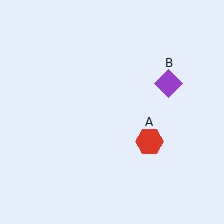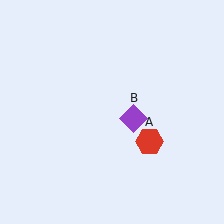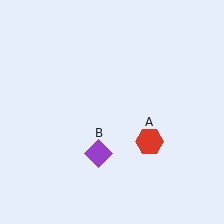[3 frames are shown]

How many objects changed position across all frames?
1 object changed position: purple diamond (object B).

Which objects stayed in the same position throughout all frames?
Red hexagon (object A) remained stationary.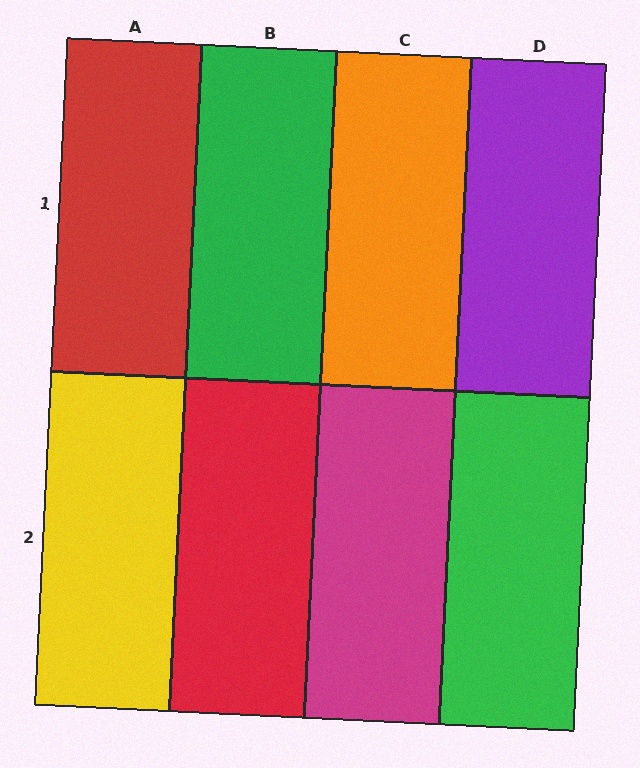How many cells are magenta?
1 cell is magenta.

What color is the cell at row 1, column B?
Green.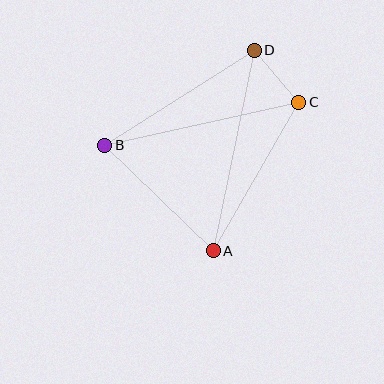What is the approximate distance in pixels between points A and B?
The distance between A and B is approximately 151 pixels.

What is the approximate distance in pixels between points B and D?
The distance between B and D is approximately 177 pixels.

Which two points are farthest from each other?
Points A and D are farthest from each other.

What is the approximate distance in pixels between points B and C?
The distance between B and C is approximately 199 pixels.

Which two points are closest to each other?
Points C and D are closest to each other.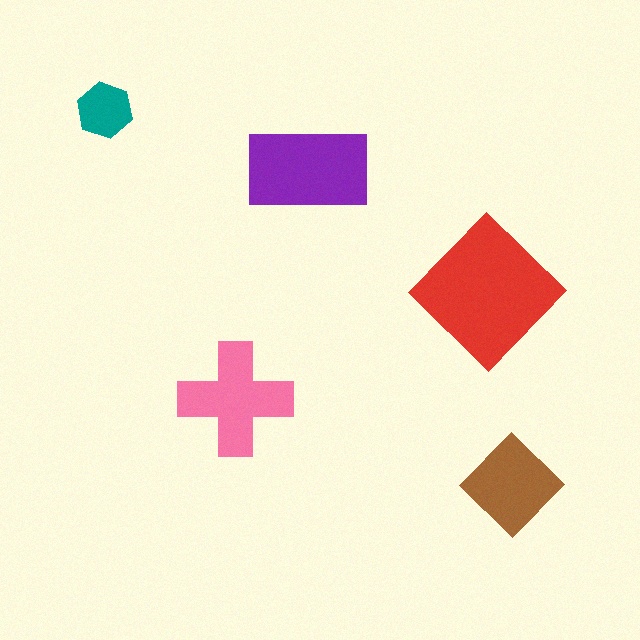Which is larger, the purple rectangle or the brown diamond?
The purple rectangle.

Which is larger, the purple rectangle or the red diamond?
The red diamond.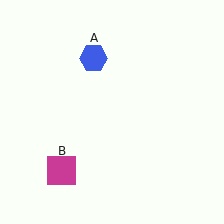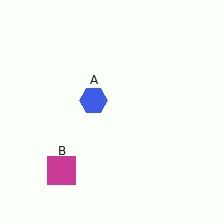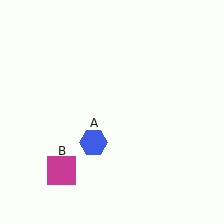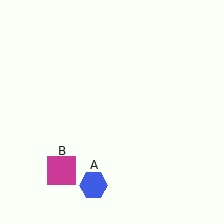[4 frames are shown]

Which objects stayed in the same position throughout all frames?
Magenta square (object B) remained stationary.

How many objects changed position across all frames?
1 object changed position: blue hexagon (object A).